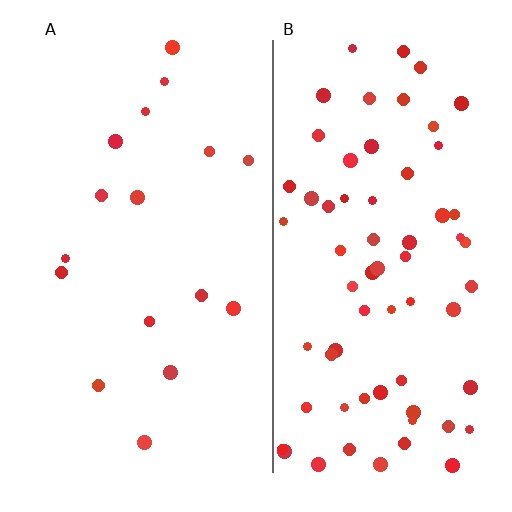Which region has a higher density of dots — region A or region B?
B (the right).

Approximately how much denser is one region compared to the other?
Approximately 4.0× — region B over region A.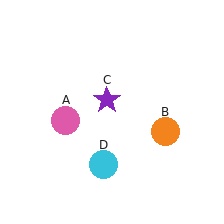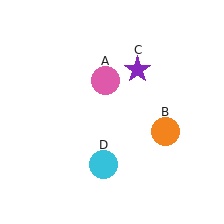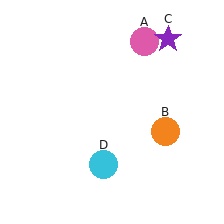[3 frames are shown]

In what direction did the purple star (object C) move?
The purple star (object C) moved up and to the right.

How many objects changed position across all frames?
2 objects changed position: pink circle (object A), purple star (object C).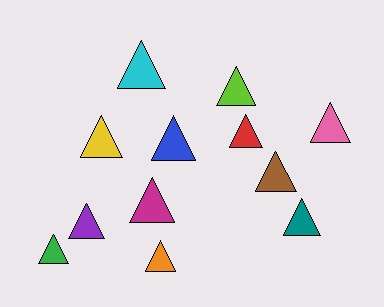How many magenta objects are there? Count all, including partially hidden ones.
There is 1 magenta object.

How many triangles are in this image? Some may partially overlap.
There are 12 triangles.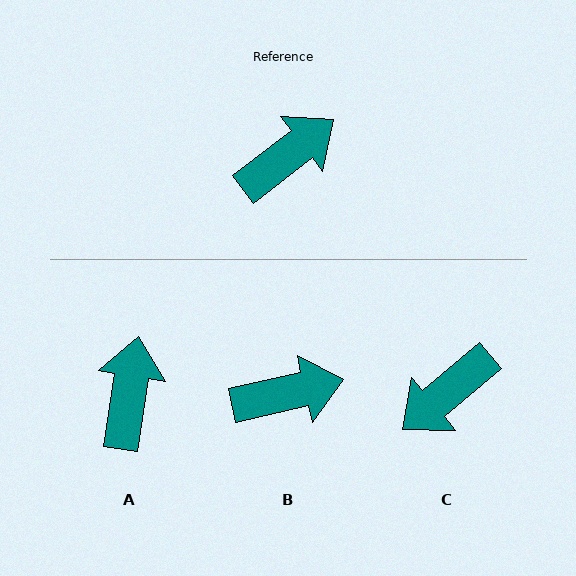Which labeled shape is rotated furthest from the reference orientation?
C, about 177 degrees away.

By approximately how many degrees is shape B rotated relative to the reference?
Approximately 25 degrees clockwise.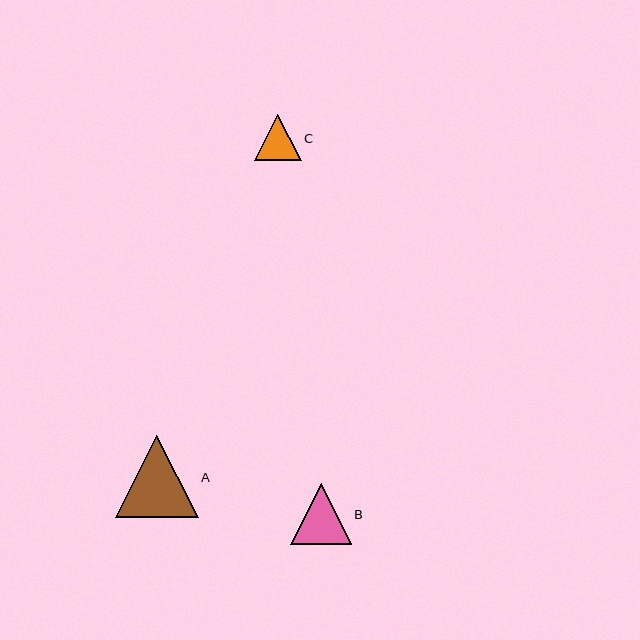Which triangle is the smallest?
Triangle C is the smallest with a size of approximately 47 pixels.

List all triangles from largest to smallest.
From largest to smallest: A, B, C.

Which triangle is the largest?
Triangle A is the largest with a size of approximately 83 pixels.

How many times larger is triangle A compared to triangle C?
Triangle A is approximately 1.8 times the size of triangle C.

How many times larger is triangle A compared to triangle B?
Triangle A is approximately 1.4 times the size of triangle B.